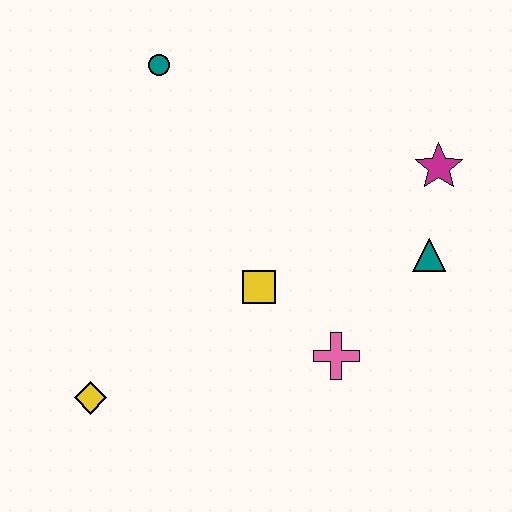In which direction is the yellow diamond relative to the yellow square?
The yellow diamond is to the left of the yellow square.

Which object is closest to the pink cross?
The yellow square is closest to the pink cross.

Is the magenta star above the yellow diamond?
Yes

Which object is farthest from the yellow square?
The teal circle is farthest from the yellow square.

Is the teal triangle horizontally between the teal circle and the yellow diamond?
No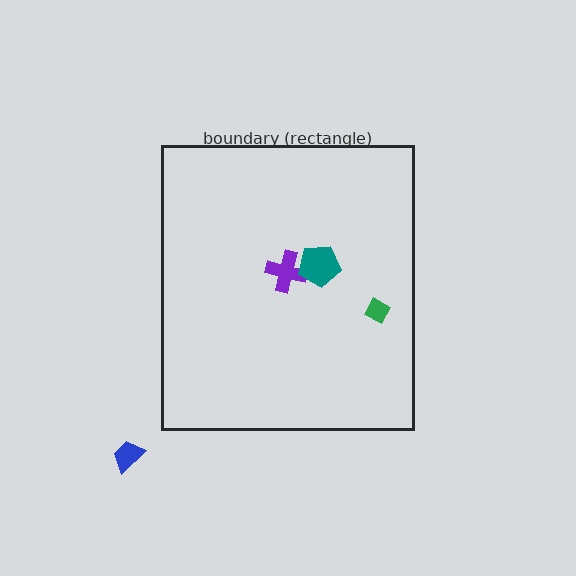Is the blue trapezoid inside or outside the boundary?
Outside.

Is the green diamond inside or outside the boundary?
Inside.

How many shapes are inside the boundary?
3 inside, 1 outside.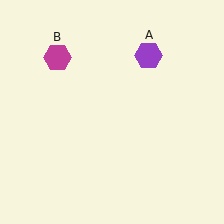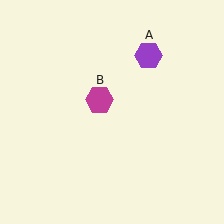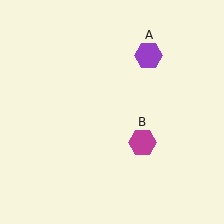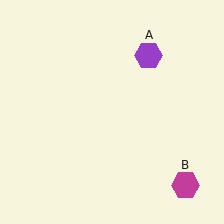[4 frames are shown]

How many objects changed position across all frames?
1 object changed position: magenta hexagon (object B).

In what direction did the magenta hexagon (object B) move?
The magenta hexagon (object B) moved down and to the right.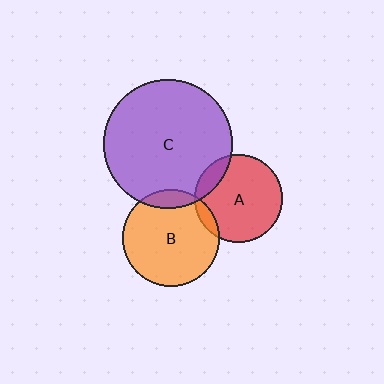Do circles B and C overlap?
Yes.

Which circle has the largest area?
Circle C (purple).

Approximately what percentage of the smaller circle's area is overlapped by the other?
Approximately 10%.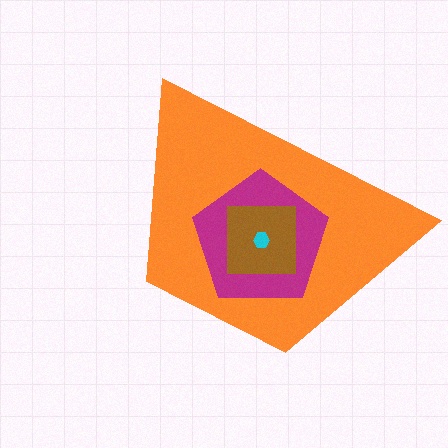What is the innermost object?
The cyan hexagon.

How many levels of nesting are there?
4.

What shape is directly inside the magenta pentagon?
The brown square.